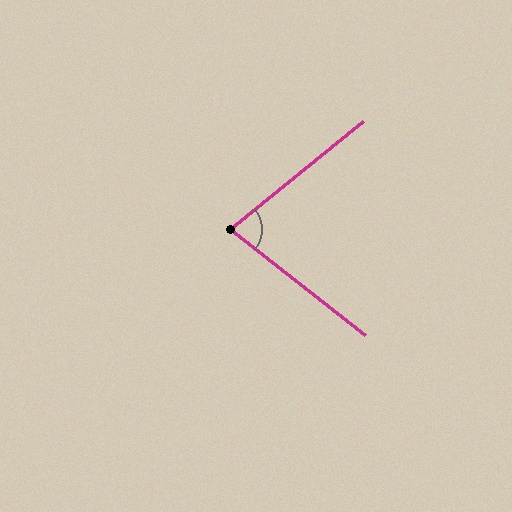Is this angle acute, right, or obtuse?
It is acute.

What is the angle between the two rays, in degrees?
Approximately 77 degrees.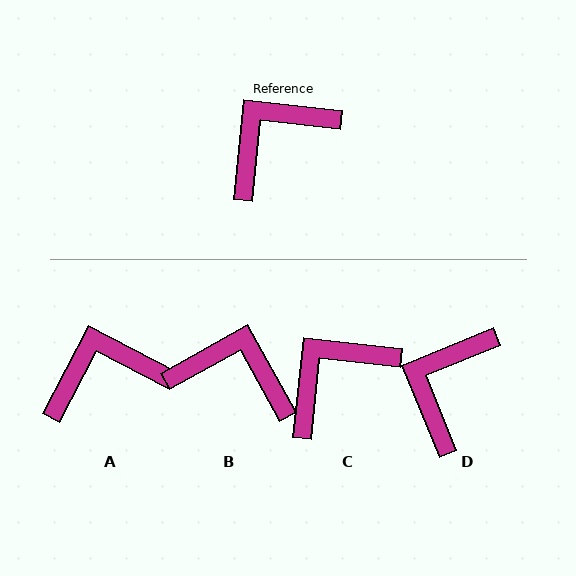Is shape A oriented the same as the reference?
No, it is off by about 22 degrees.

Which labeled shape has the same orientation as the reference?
C.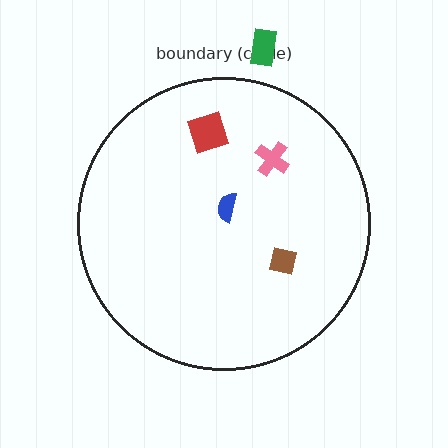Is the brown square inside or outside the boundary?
Inside.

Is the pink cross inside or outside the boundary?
Inside.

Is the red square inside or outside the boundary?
Inside.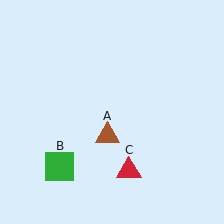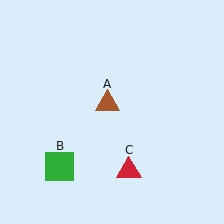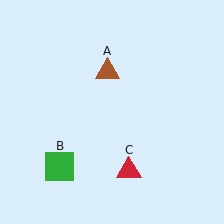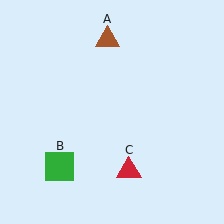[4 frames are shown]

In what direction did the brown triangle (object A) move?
The brown triangle (object A) moved up.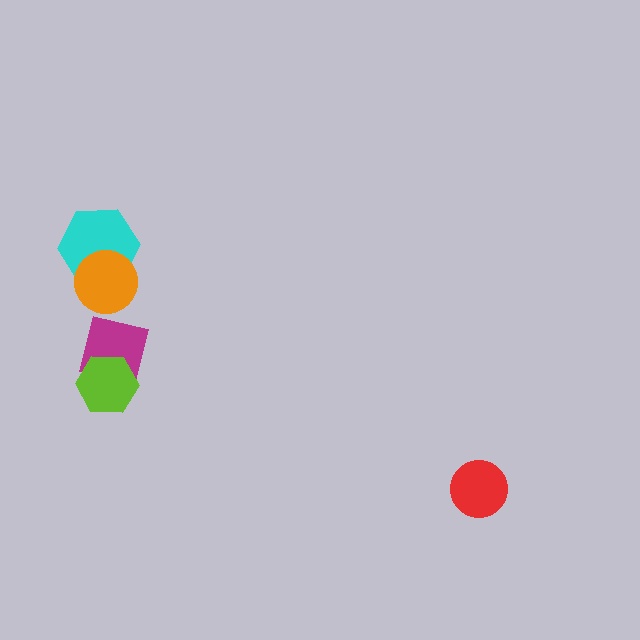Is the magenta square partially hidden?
Yes, it is partially covered by another shape.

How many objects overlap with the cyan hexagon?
1 object overlaps with the cyan hexagon.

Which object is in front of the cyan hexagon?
The orange circle is in front of the cyan hexagon.